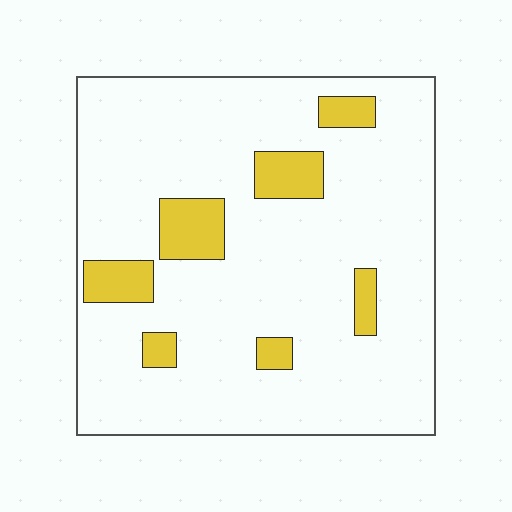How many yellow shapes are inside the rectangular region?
7.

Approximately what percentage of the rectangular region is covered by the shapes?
Approximately 15%.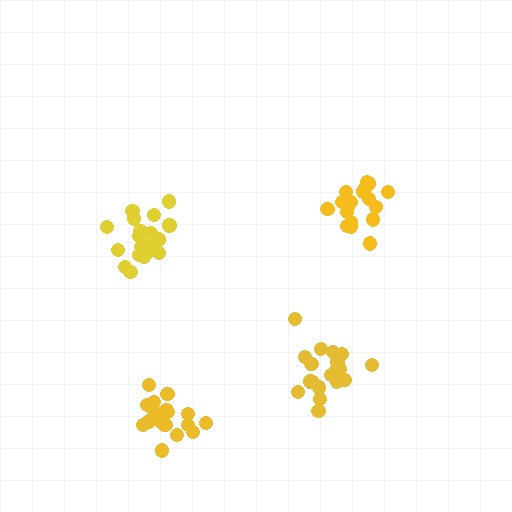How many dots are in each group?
Group 1: 19 dots, Group 2: 19 dots, Group 3: 18 dots, Group 4: 19 dots (75 total).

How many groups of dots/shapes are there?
There are 4 groups.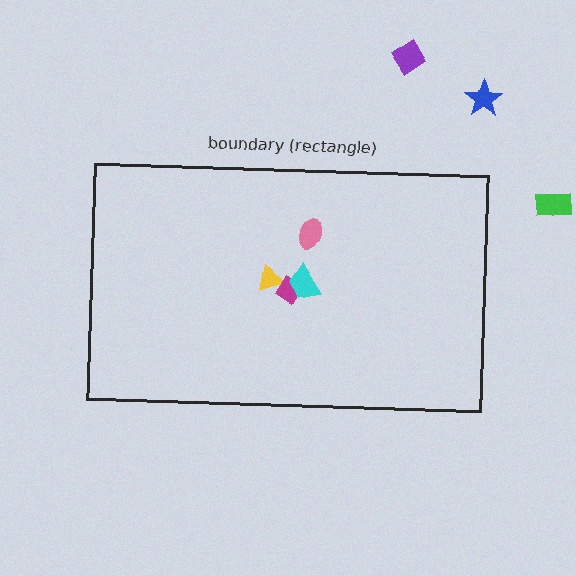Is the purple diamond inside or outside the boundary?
Outside.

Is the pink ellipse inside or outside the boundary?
Inside.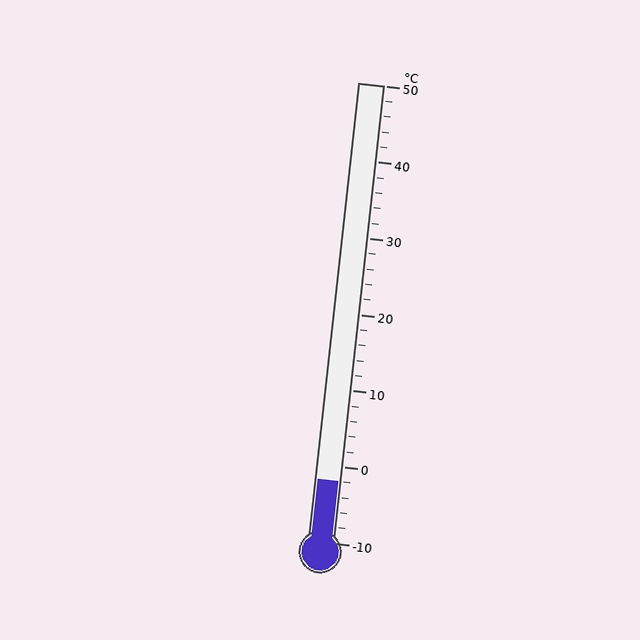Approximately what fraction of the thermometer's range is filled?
The thermometer is filled to approximately 15% of its range.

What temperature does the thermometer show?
The thermometer shows approximately -2°C.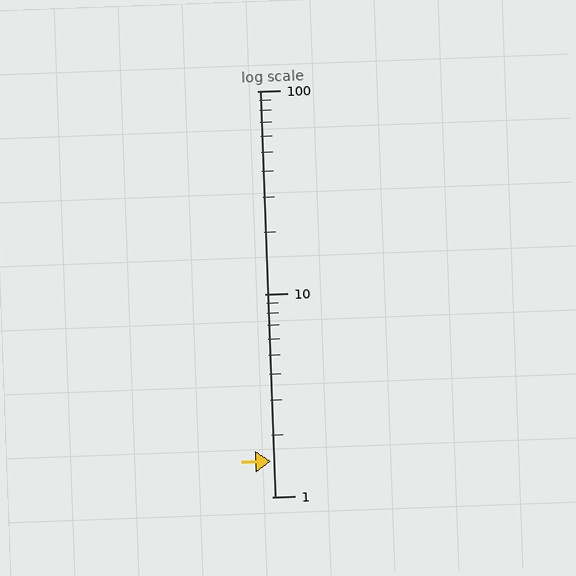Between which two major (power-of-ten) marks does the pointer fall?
The pointer is between 1 and 10.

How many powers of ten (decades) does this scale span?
The scale spans 2 decades, from 1 to 100.